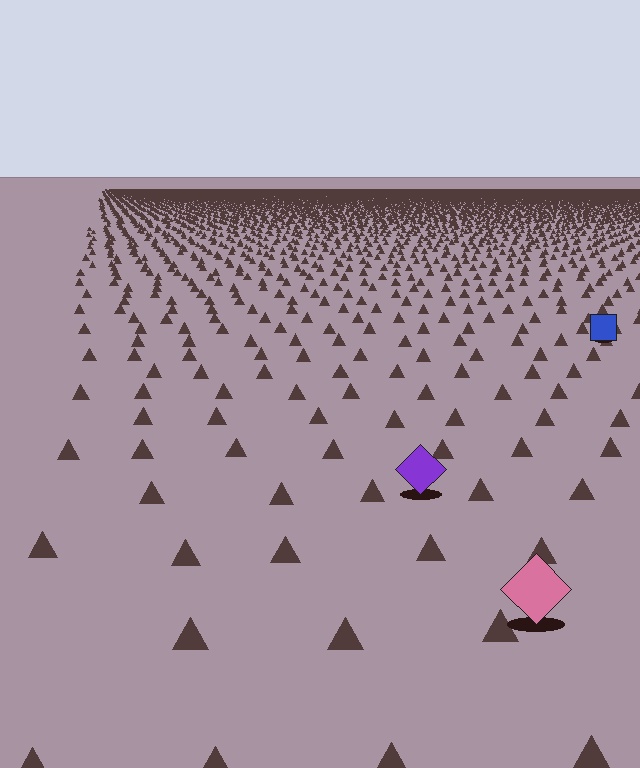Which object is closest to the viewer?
The pink diamond is closest. The texture marks near it are larger and more spread out.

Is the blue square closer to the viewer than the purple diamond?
No. The purple diamond is closer — you can tell from the texture gradient: the ground texture is coarser near it.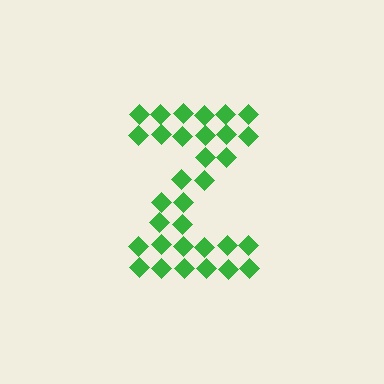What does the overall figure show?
The overall figure shows the letter Z.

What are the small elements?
The small elements are diamonds.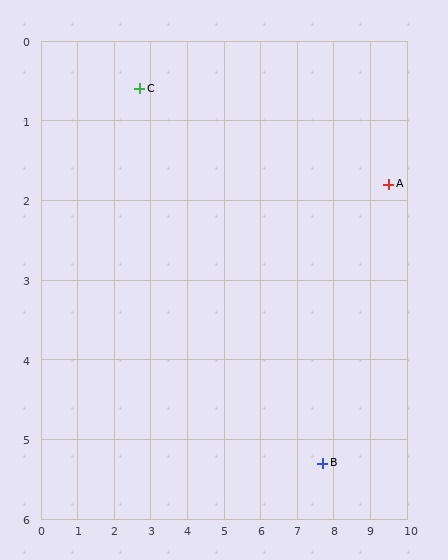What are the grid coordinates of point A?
Point A is at approximately (9.5, 1.8).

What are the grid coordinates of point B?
Point B is at approximately (7.7, 5.3).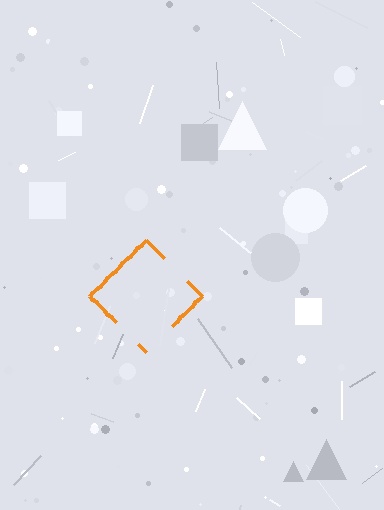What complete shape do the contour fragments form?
The contour fragments form a diamond.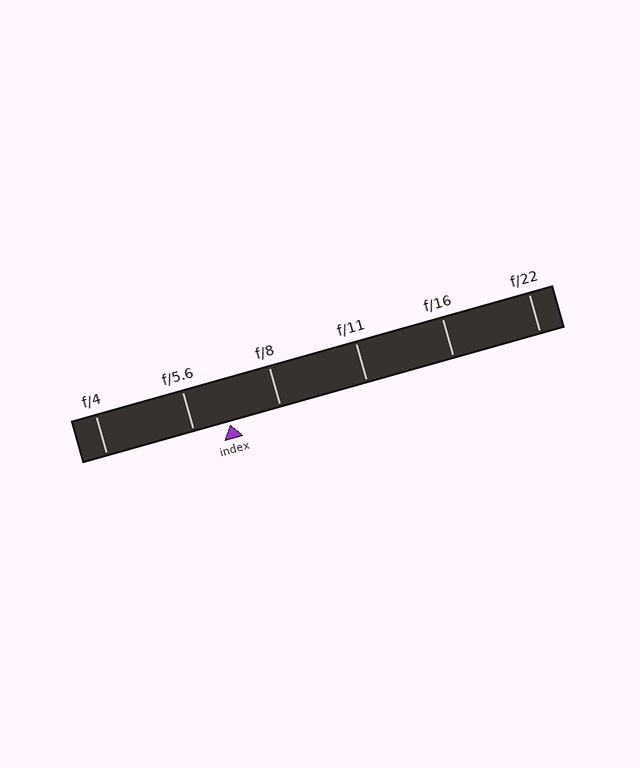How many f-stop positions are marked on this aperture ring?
There are 6 f-stop positions marked.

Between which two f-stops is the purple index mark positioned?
The index mark is between f/5.6 and f/8.